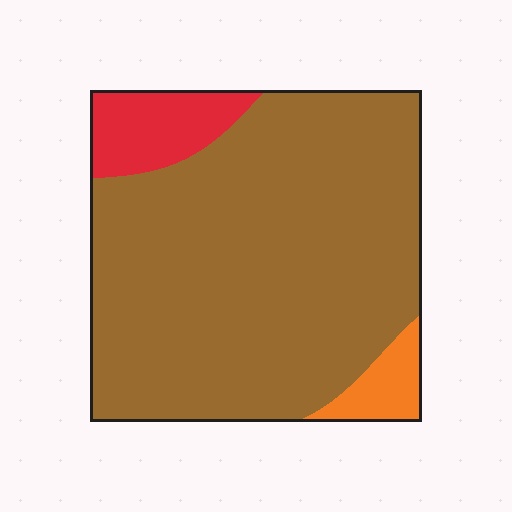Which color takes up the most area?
Brown, at roughly 85%.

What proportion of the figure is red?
Red takes up less than a quarter of the figure.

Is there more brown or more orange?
Brown.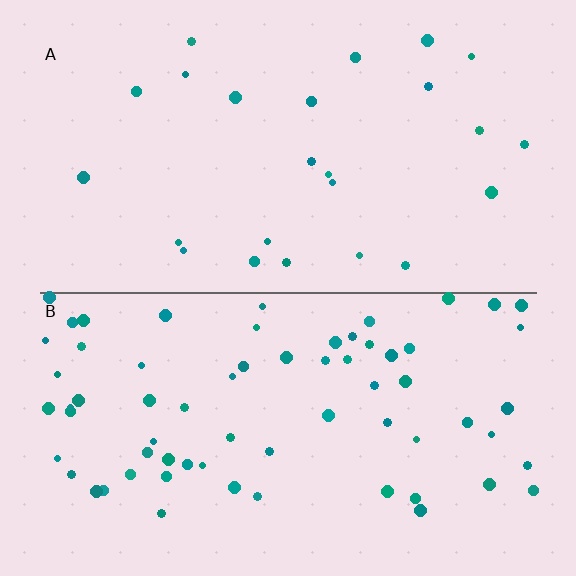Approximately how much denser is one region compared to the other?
Approximately 2.7× — region B over region A.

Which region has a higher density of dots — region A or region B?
B (the bottom).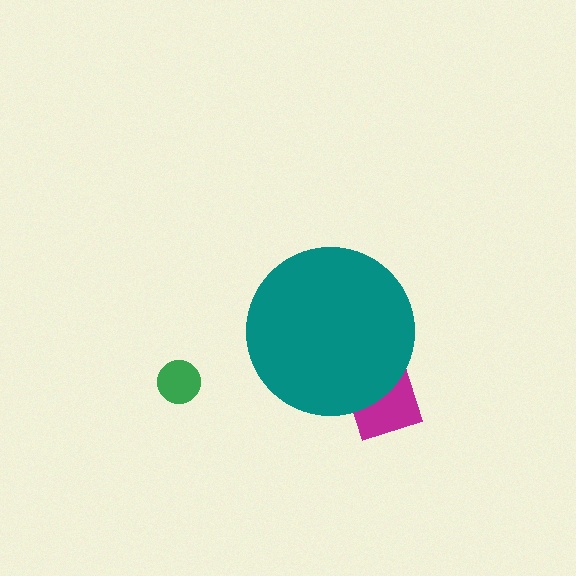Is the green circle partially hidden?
No, the green circle is fully visible.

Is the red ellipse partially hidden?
Yes, the red ellipse is partially hidden behind the teal circle.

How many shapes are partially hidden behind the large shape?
2 shapes are partially hidden.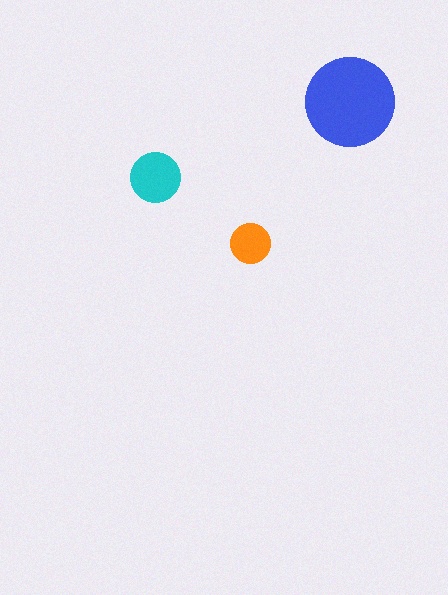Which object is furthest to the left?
The cyan circle is leftmost.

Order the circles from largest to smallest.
the blue one, the cyan one, the orange one.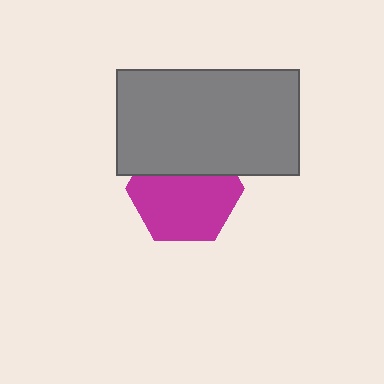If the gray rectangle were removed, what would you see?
You would see the complete magenta hexagon.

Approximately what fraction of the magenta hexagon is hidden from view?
Roughly 34% of the magenta hexagon is hidden behind the gray rectangle.